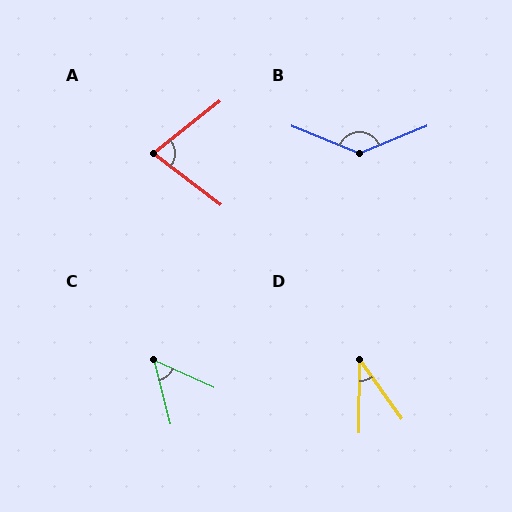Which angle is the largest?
B, at approximately 135 degrees.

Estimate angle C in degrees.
Approximately 52 degrees.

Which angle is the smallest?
D, at approximately 36 degrees.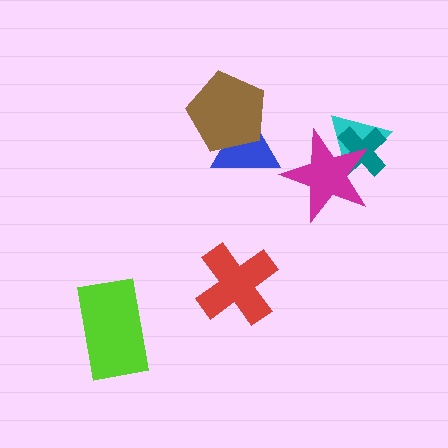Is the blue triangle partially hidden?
Yes, it is partially covered by another shape.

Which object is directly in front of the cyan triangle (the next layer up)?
The teal cross is directly in front of the cyan triangle.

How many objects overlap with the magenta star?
2 objects overlap with the magenta star.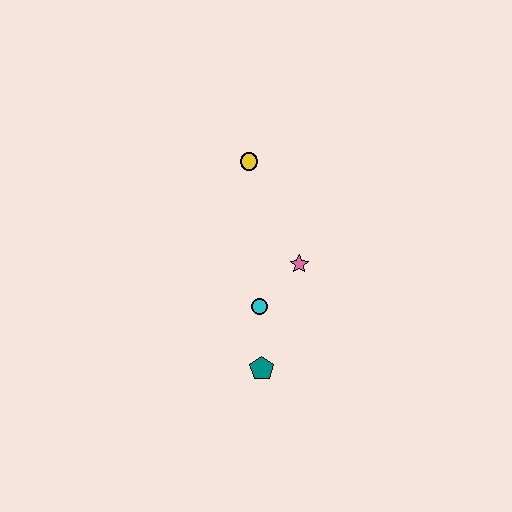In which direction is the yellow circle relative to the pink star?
The yellow circle is above the pink star.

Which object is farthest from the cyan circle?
The yellow circle is farthest from the cyan circle.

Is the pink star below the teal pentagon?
No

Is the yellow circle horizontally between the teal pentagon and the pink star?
No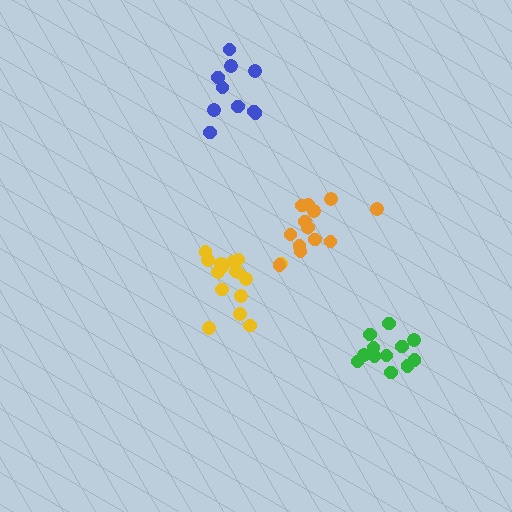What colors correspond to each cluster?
The clusters are colored: green, yellow, orange, blue.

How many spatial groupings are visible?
There are 4 spatial groupings.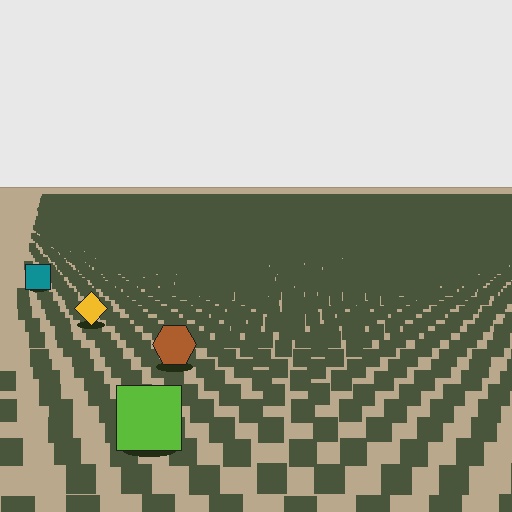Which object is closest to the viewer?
The lime square is closest. The texture marks near it are larger and more spread out.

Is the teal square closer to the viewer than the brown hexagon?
No. The brown hexagon is closer — you can tell from the texture gradient: the ground texture is coarser near it.